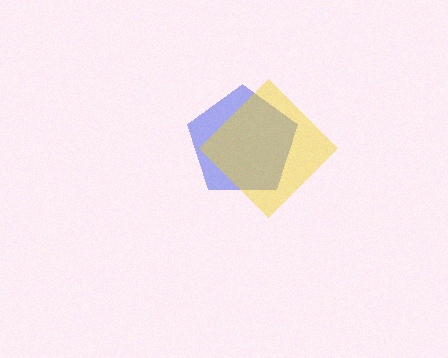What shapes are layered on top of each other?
The layered shapes are: a blue pentagon, a yellow diamond.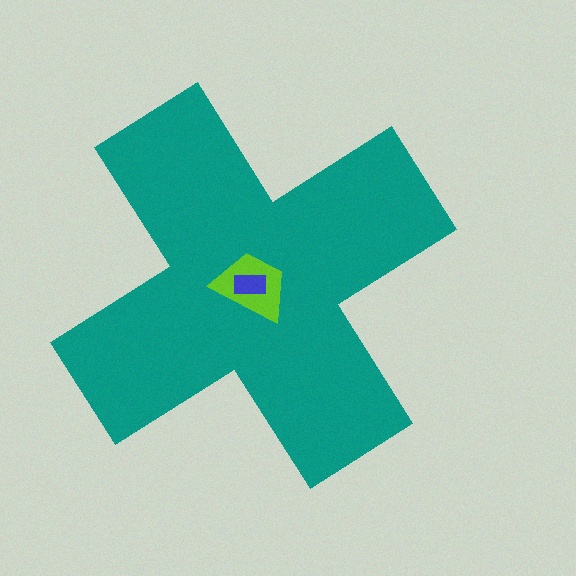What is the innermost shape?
The blue rectangle.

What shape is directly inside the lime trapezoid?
The blue rectangle.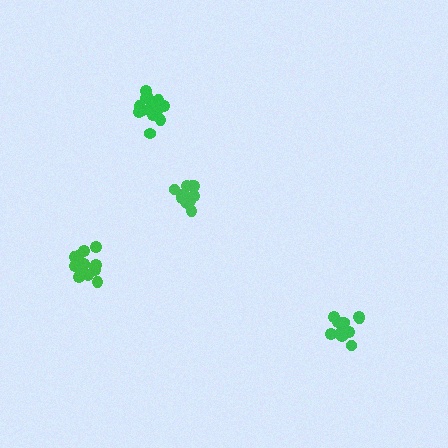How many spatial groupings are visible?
There are 4 spatial groupings.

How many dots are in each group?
Group 1: 11 dots, Group 2: 14 dots, Group 3: 14 dots, Group 4: 11 dots (50 total).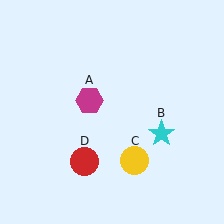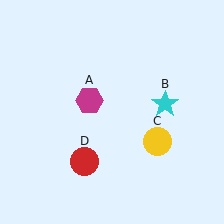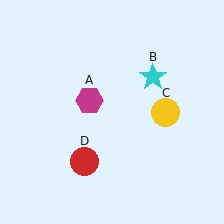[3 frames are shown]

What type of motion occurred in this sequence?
The cyan star (object B), yellow circle (object C) rotated counterclockwise around the center of the scene.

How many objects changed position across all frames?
2 objects changed position: cyan star (object B), yellow circle (object C).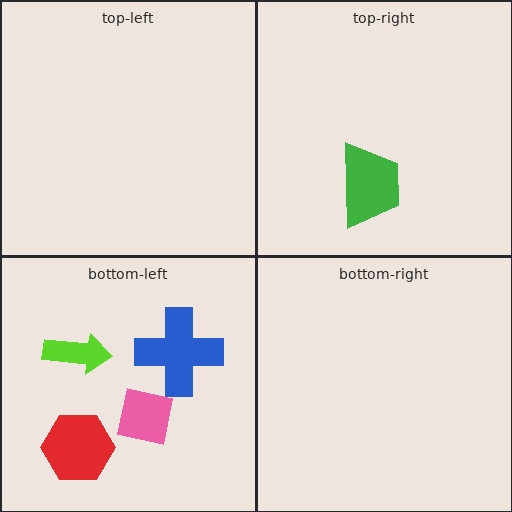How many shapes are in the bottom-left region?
4.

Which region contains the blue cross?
The bottom-left region.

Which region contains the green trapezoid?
The top-right region.